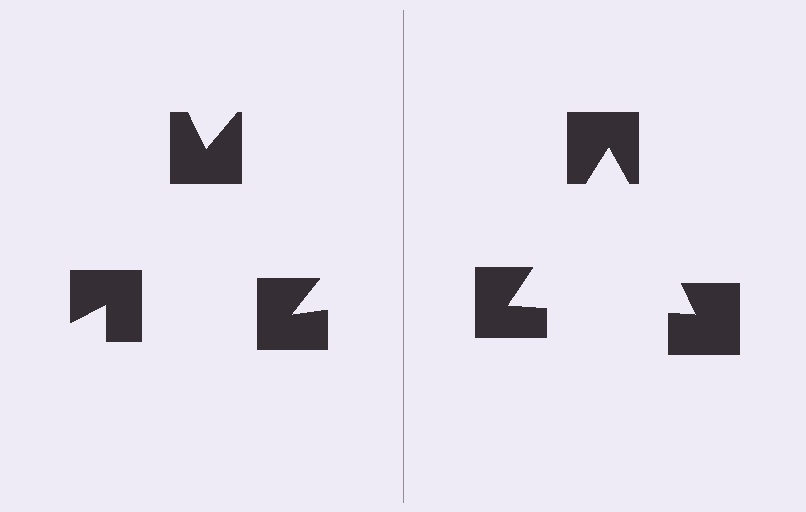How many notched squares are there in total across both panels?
6 — 3 on each side.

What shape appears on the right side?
An illusory triangle.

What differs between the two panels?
The notched squares are positioned identically on both sides; only the wedge orientations differ. On the right they align to a triangle; on the left they are misaligned.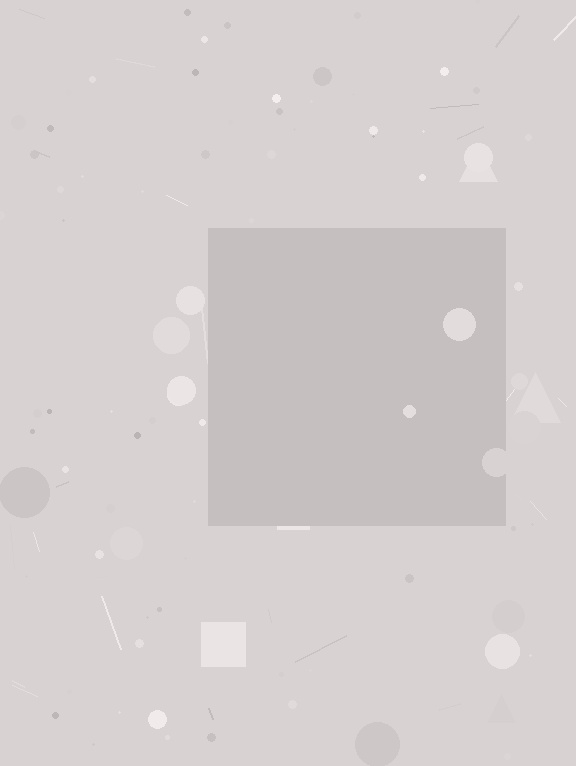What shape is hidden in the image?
A square is hidden in the image.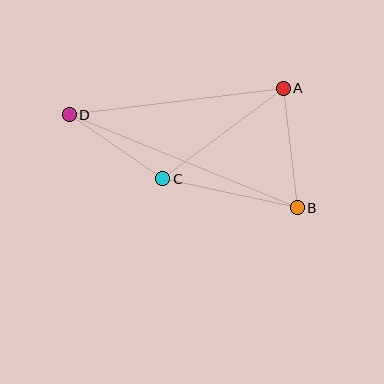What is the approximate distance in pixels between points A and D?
The distance between A and D is approximately 216 pixels.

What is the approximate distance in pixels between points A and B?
The distance between A and B is approximately 120 pixels.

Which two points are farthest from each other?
Points B and D are farthest from each other.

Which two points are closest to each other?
Points C and D are closest to each other.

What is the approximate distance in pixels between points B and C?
The distance between B and C is approximately 138 pixels.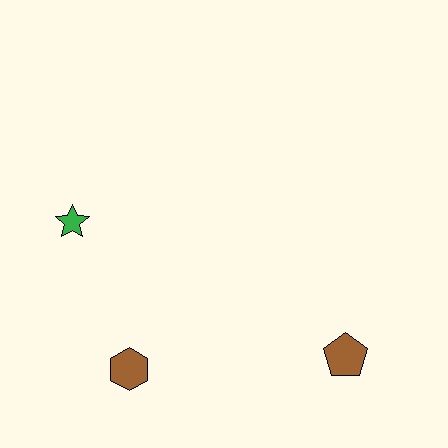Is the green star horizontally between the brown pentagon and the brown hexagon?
No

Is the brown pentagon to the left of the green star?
No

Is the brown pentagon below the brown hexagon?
No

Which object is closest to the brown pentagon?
The brown hexagon is closest to the brown pentagon.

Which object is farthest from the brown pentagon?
The green star is farthest from the brown pentagon.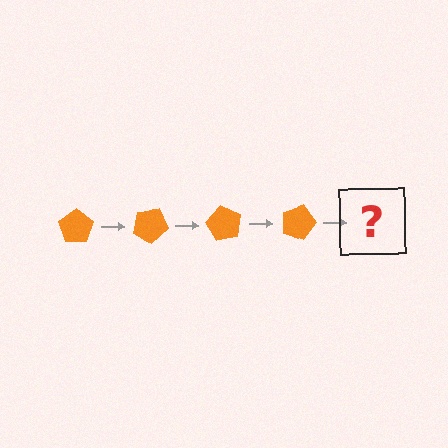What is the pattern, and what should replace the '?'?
The pattern is that the pentagon rotates 30 degrees each step. The '?' should be an orange pentagon rotated 120 degrees.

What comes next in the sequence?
The next element should be an orange pentagon rotated 120 degrees.